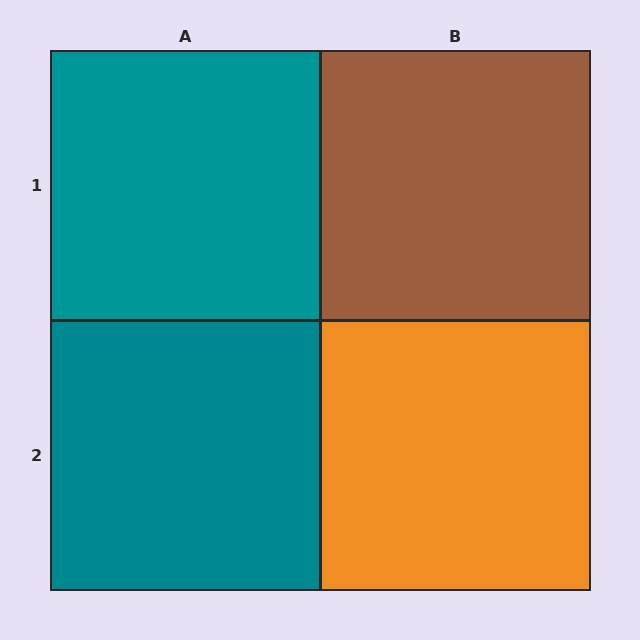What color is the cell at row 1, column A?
Teal.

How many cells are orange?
1 cell is orange.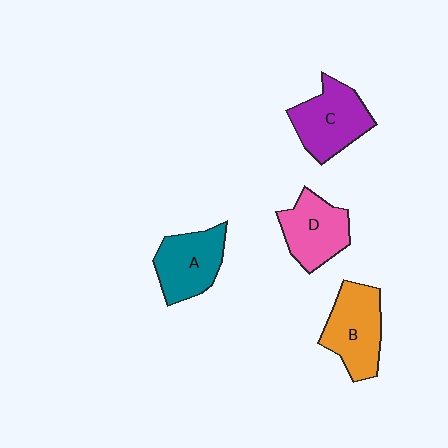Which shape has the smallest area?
Shape D (pink).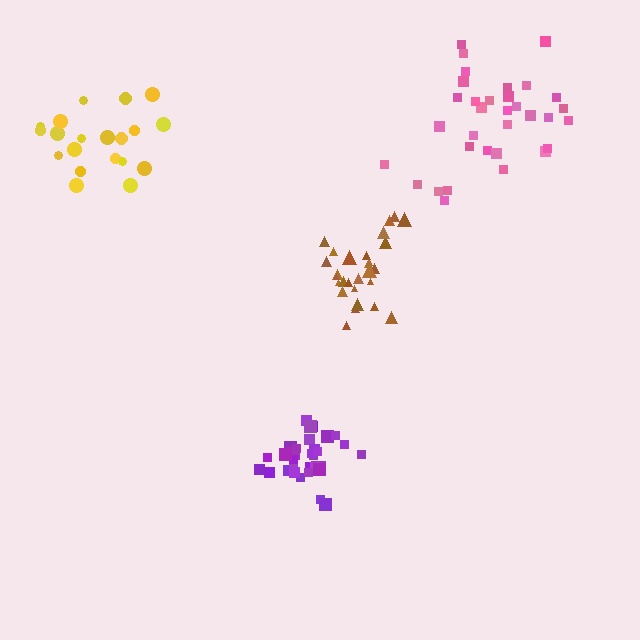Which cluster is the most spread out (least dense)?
Pink.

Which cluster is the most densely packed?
Purple.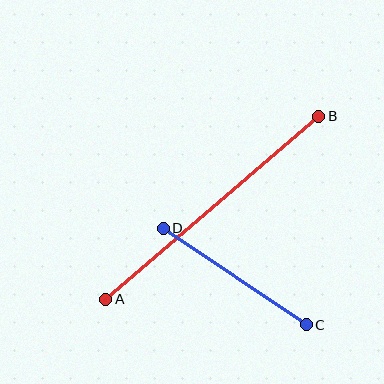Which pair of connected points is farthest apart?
Points A and B are farthest apart.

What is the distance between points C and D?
The distance is approximately 172 pixels.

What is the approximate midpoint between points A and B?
The midpoint is at approximately (212, 208) pixels.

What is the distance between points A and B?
The distance is approximately 281 pixels.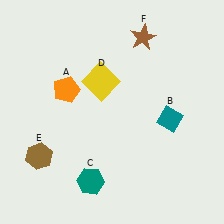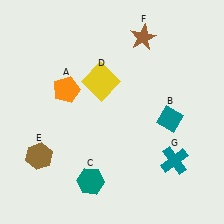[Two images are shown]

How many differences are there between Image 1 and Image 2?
There is 1 difference between the two images.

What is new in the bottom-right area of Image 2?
A teal cross (G) was added in the bottom-right area of Image 2.